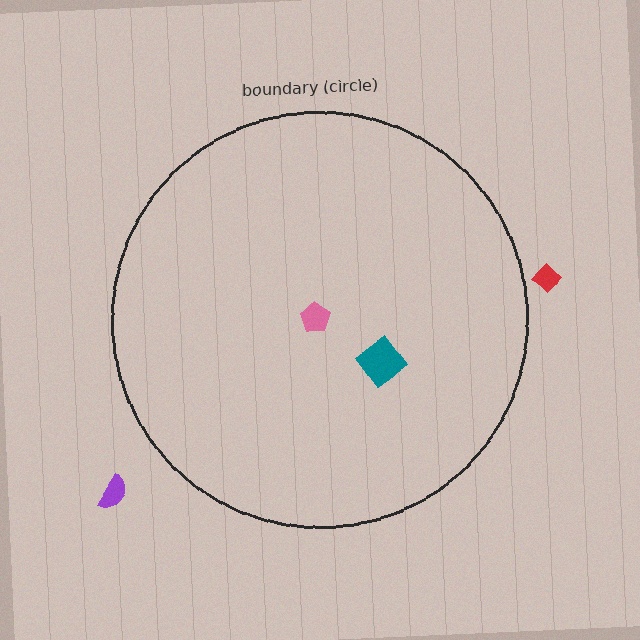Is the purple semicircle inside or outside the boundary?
Outside.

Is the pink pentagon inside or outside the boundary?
Inside.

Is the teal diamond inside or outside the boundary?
Inside.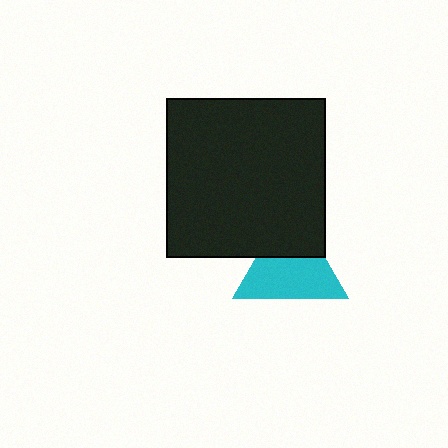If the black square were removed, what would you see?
You would see the complete cyan triangle.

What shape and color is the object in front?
The object in front is a black square.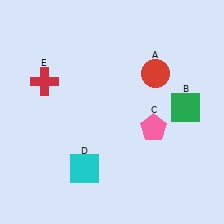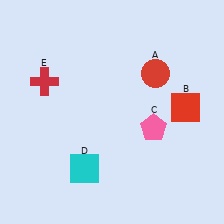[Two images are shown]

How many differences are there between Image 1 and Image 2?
There is 1 difference between the two images.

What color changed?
The square (B) changed from green in Image 1 to red in Image 2.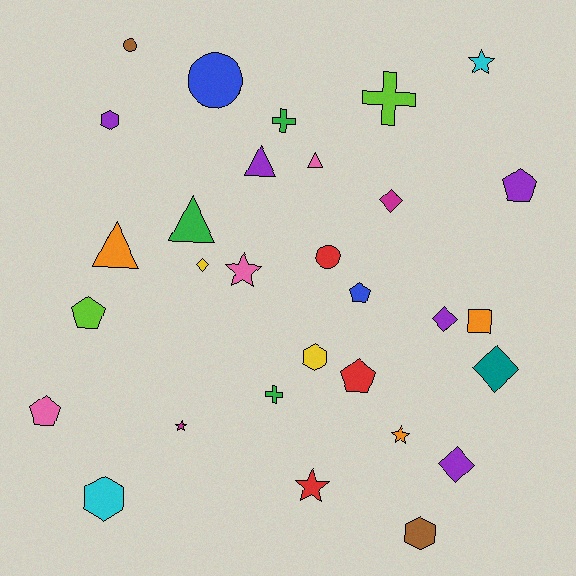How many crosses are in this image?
There are 3 crosses.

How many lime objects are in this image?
There are 2 lime objects.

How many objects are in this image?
There are 30 objects.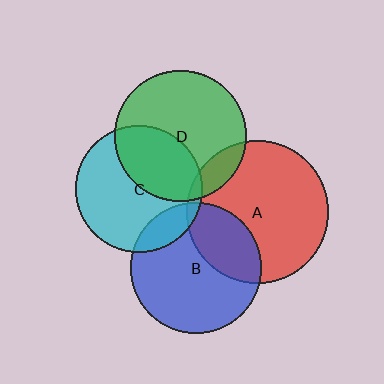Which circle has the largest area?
Circle A (red).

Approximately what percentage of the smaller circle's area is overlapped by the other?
Approximately 15%.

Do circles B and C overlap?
Yes.